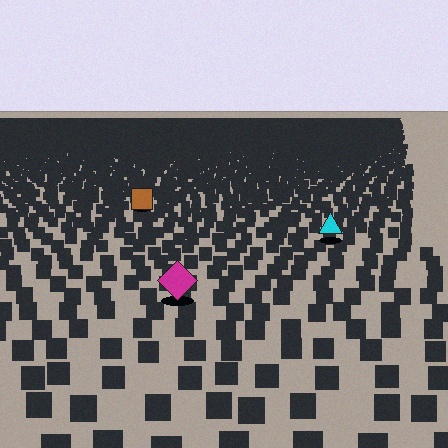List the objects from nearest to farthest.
From nearest to farthest: the magenta diamond, the cyan triangle, the brown square.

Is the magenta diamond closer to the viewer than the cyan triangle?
Yes. The magenta diamond is closer — you can tell from the texture gradient: the ground texture is coarser near it.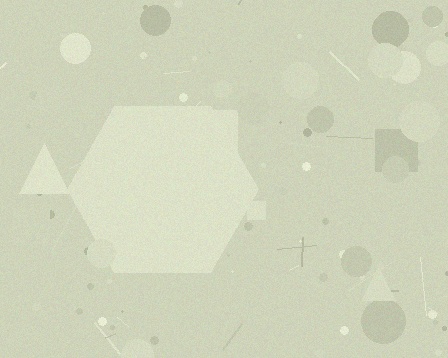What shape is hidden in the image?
A hexagon is hidden in the image.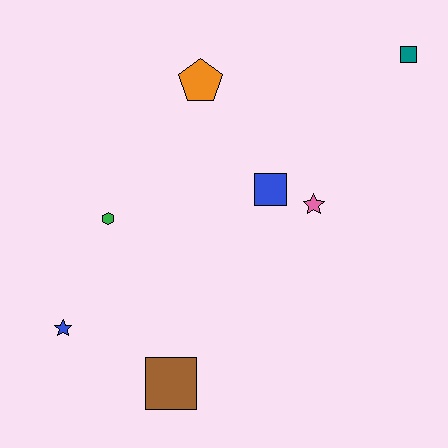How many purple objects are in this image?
There are no purple objects.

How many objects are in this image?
There are 7 objects.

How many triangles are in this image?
There are no triangles.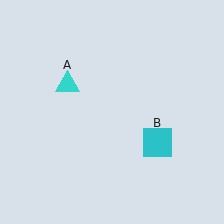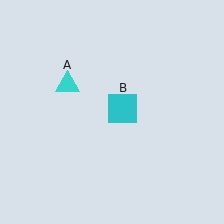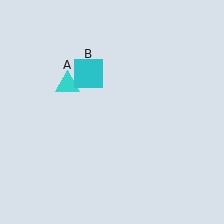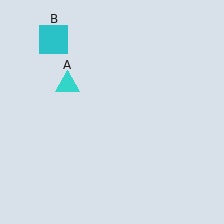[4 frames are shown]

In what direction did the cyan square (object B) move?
The cyan square (object B) moved up and to the left.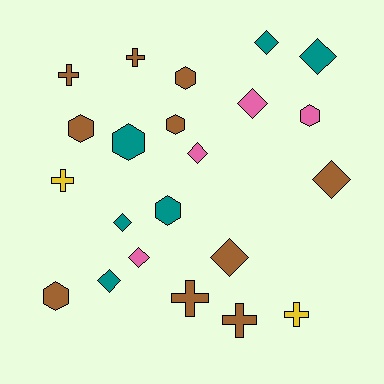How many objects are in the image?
There are 22 objects.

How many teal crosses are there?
There are no teal crosses.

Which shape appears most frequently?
Diamond, with 9 objects.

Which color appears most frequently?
Brown, with 10 objects.